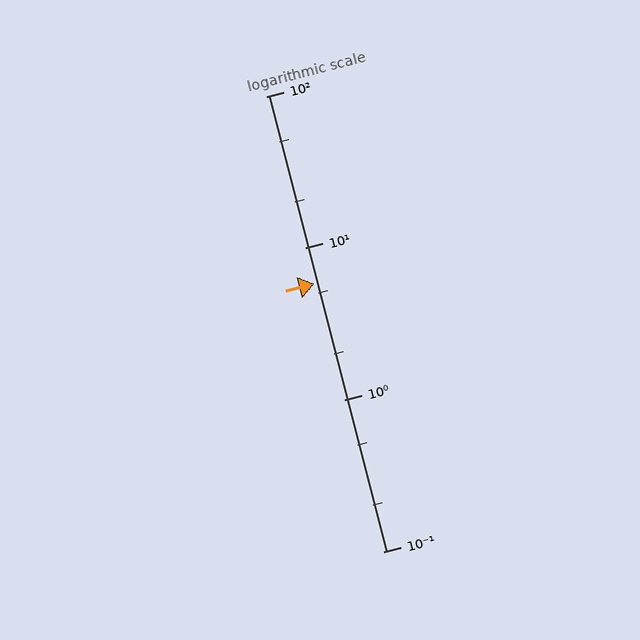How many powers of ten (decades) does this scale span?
The scale spans 3 decades, from 0.1 to 100.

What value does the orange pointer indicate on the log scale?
The pointer indicates approximately 5.8.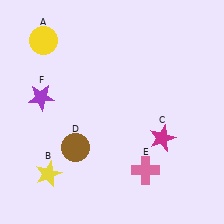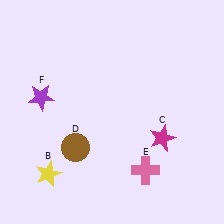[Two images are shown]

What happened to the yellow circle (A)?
The yellow circle (A) was removed in Image 2. It was in the top-left area of Image 1.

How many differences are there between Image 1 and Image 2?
There is 1 difference between the two images.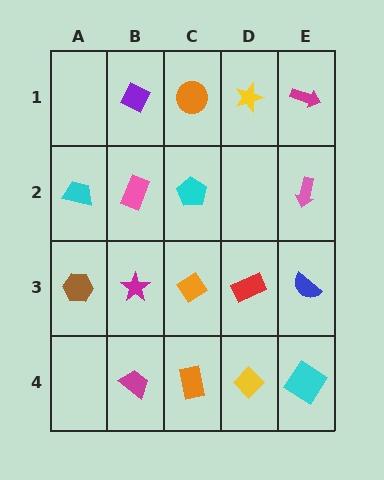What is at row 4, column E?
A cyan diamond.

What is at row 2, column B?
A pink rectangle.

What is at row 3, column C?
An orange diamond.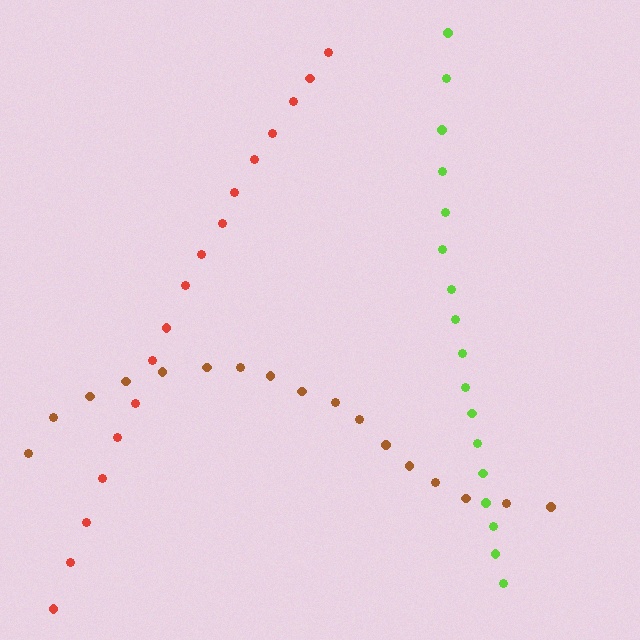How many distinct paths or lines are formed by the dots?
There are 3 distinct paths.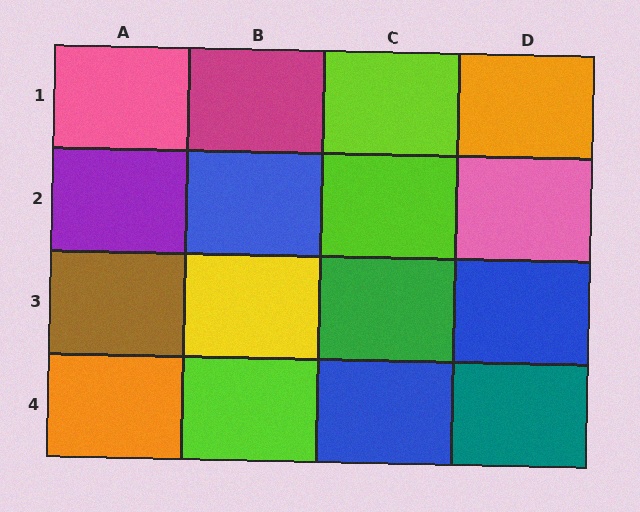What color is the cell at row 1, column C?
Lime.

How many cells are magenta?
1 cell is magenta.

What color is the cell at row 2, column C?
Lime.